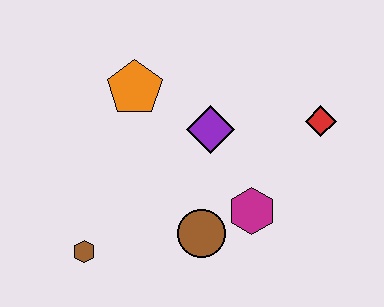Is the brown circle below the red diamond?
Yes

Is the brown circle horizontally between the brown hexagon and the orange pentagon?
No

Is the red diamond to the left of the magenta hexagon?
No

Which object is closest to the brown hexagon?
The brown circle is closest to the brown hexagon.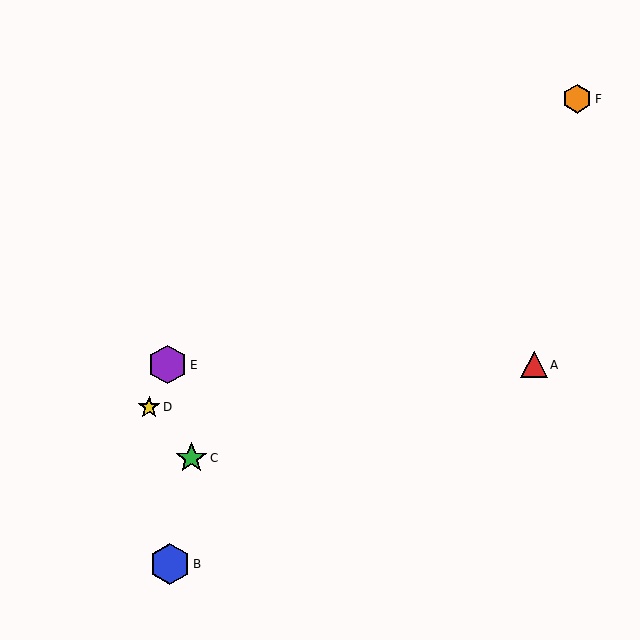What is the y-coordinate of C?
Object C is at y≈458.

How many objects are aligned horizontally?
2 objects (A, E) are aligned horizontally.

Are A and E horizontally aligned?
Yes, both are at y≈365.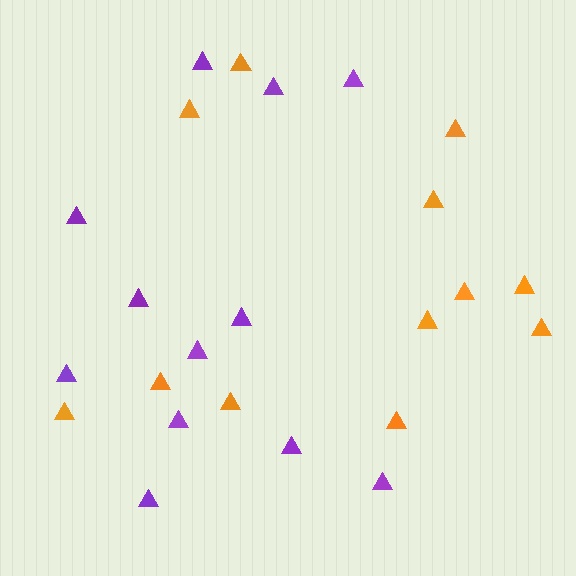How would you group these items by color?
There are 2 groups: one group of orange triangles (12) and one group of purple triangles (12).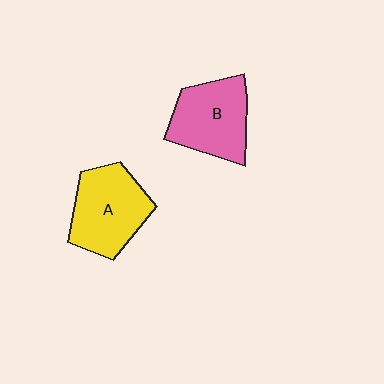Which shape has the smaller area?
Shape B (pink).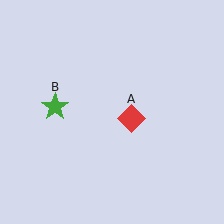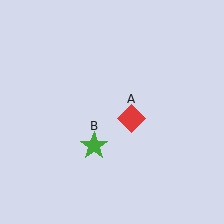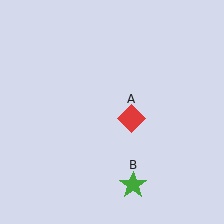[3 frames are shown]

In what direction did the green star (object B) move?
The green star (object B) moved down and to the right.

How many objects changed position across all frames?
1 object changed position: green star (object B).